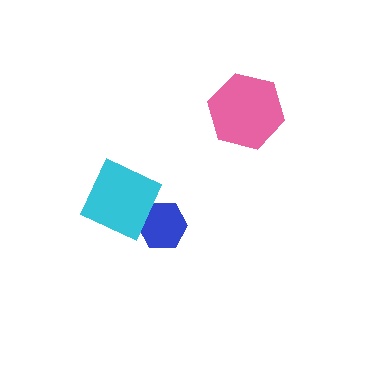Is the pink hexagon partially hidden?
No, no other shape covers it.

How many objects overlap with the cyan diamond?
1 object overlaps with the cyan diamond.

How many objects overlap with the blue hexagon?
1 object overlaps with the blue hexagon.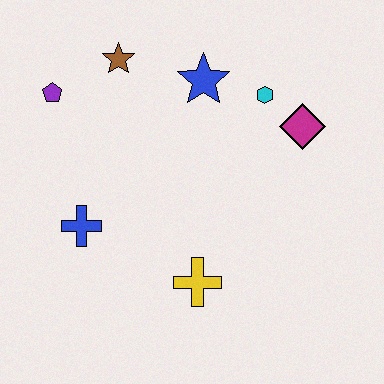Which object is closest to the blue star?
The cyan hexagon is closest to the blue star.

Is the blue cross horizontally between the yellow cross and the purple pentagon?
Yes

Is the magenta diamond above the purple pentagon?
No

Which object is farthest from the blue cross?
The magenta diamond is farthest from the blue cross.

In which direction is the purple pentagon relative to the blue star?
The purple pentagon is to the left of the blue star.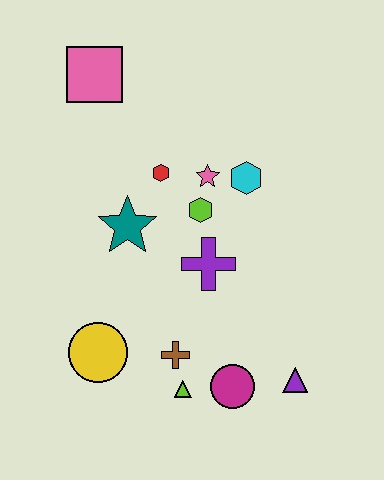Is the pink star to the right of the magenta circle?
No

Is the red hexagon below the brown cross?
No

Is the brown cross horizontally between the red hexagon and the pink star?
Yes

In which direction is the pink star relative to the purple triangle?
The pink star is above the purple triangle.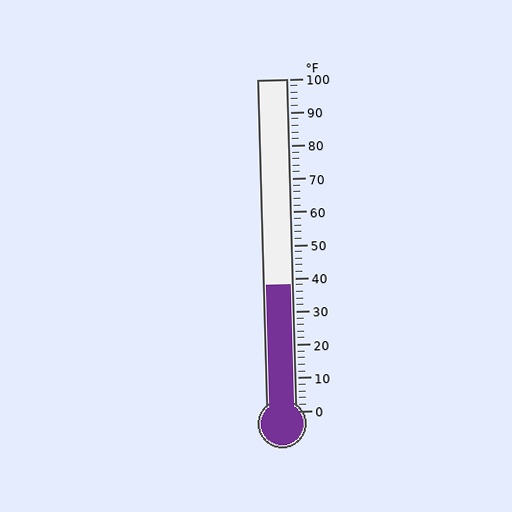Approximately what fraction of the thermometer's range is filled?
The thermometer is filled to approximately 40% of its range.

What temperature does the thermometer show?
The thermometer shows approximately 38°F.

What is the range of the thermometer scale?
The thermometer scale ranges from 0°F to 100°F.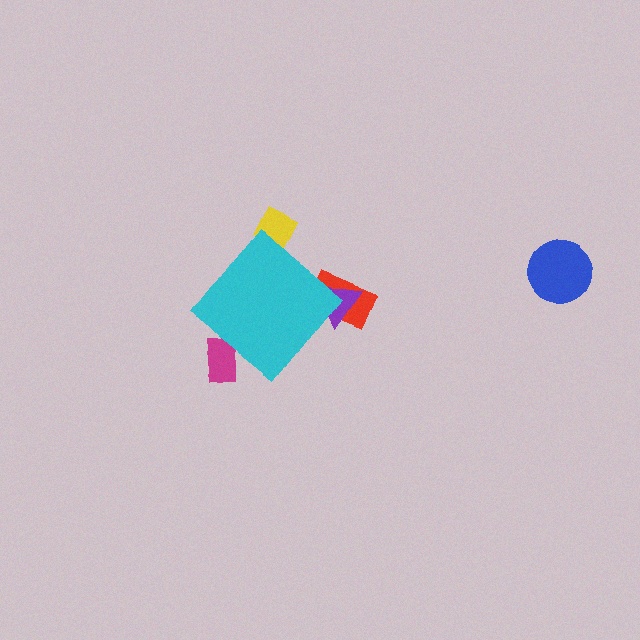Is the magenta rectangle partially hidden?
Yes, the magenta rectangle is partially hidden behind the cyan diamond.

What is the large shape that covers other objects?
A cyan diamond.